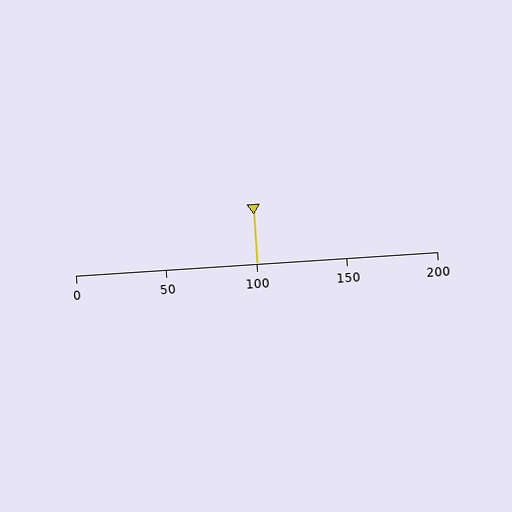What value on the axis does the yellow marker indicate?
The marker indicates approximately 100.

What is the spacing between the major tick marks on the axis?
The major ticks are spaced 50 apart.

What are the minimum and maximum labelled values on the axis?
The axis runs from 0 to 200.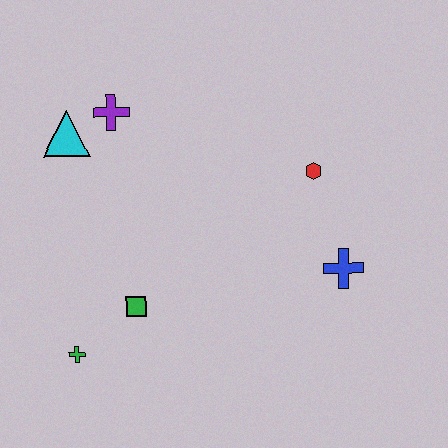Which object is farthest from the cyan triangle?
The blue cross is farthest from the cyan triangle.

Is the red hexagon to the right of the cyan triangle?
Yes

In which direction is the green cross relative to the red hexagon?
The green cross is to the left of the red hexagon.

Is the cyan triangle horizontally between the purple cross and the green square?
No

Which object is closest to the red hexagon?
The blue cross is closest to the red hexagon.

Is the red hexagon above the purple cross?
No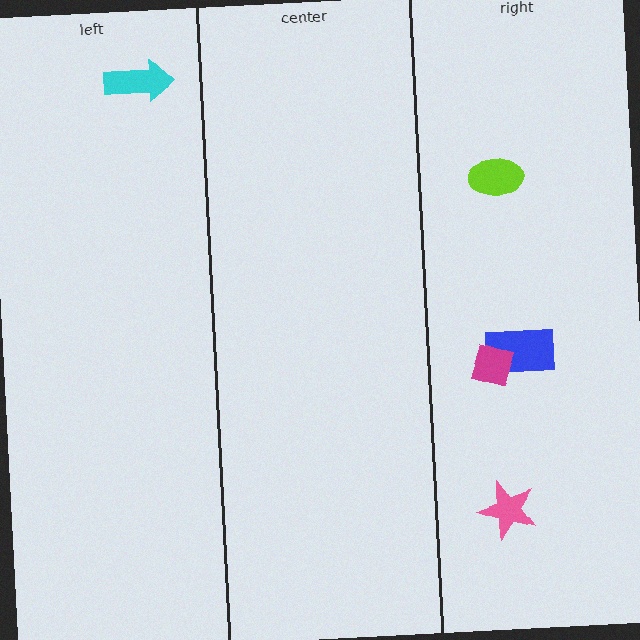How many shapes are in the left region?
1.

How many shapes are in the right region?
4.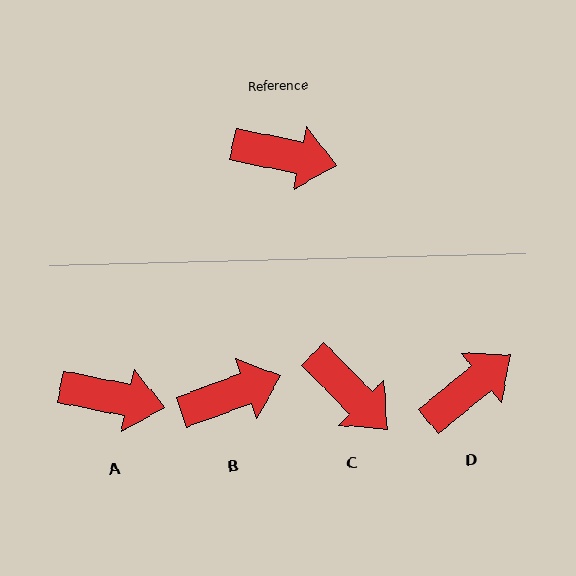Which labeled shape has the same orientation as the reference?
A.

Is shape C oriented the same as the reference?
No, it is off by about 33 degrees.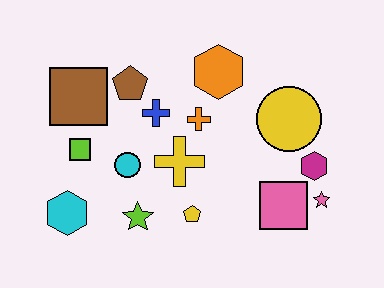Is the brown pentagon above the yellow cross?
Yes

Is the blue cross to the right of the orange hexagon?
No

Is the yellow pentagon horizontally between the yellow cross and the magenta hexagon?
Yes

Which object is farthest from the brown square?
The pink star is farthest from the brown square.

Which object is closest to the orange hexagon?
The orange cross is closest to the orange hexagon.